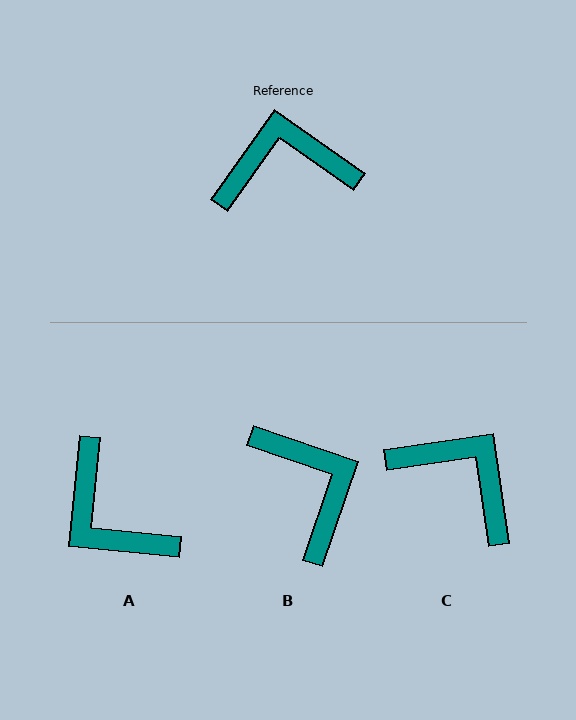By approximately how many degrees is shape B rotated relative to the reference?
Approximately 74 degrees clockwise.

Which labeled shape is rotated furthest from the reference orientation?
A, about 119 degrees away.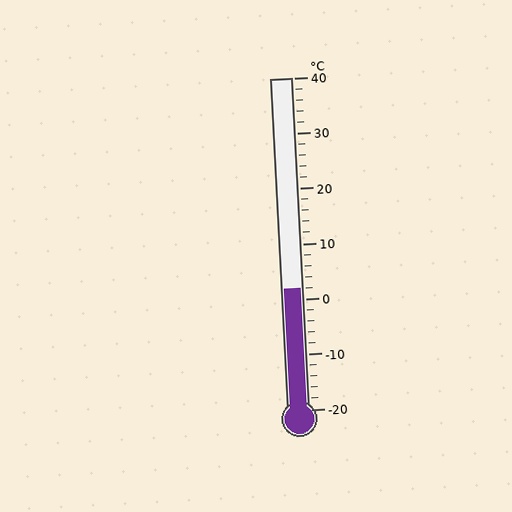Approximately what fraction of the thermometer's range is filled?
The thermometer is filled to approximately 35% of its range.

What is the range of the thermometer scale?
The thermometer scale ranges from -20°C to 40°C.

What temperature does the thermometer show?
The thermometer shows approximately 2°C.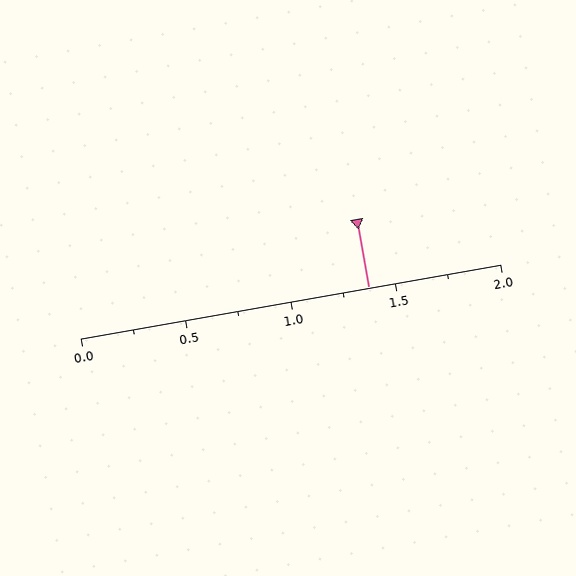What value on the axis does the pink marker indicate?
The marker indicates approximately 1.38.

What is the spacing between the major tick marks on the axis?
The major ticks are spaced 0.5 apart.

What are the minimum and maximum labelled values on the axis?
The axis runs from 0.0 to 2.0.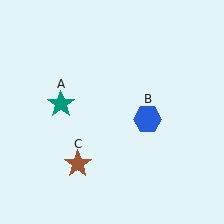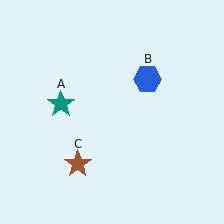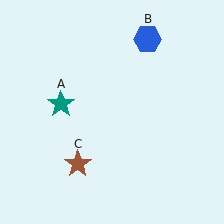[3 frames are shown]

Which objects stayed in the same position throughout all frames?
Teal star (object A) and brown star (object C) remained stationary.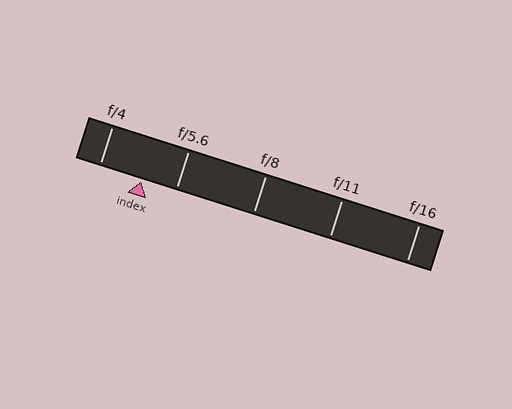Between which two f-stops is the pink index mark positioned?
The index mark is between f/4 and f/5.6.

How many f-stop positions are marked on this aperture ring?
There are 5 f-stop positions marked.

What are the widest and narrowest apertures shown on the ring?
The widest aperture shown is f/4 and the narrowest is f/16.